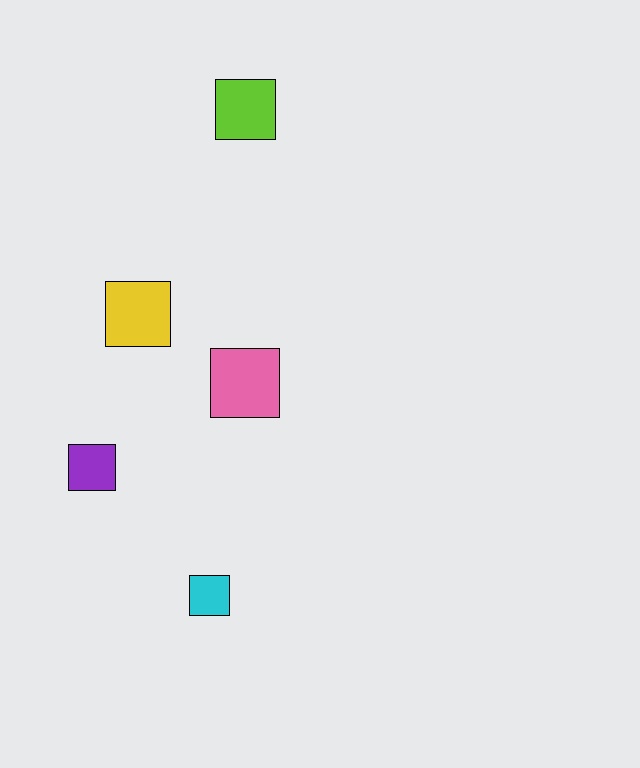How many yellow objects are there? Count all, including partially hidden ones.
There is 1 yellow object.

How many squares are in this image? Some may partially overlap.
There are 5 squares.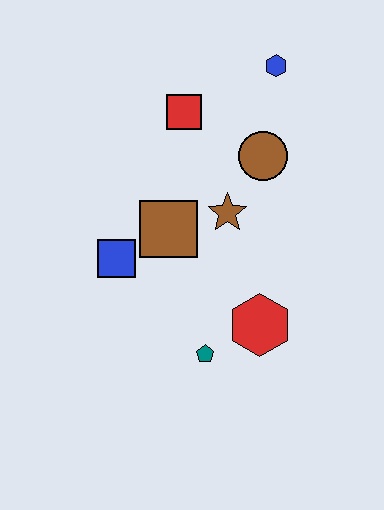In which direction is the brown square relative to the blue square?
The brown square is to the right of the blue square.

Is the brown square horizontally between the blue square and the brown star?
Yes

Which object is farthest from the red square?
The teal pentagon is farthest from the red square.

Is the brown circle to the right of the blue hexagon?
No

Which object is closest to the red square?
The brown circle is closest to the red square.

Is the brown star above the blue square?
Yes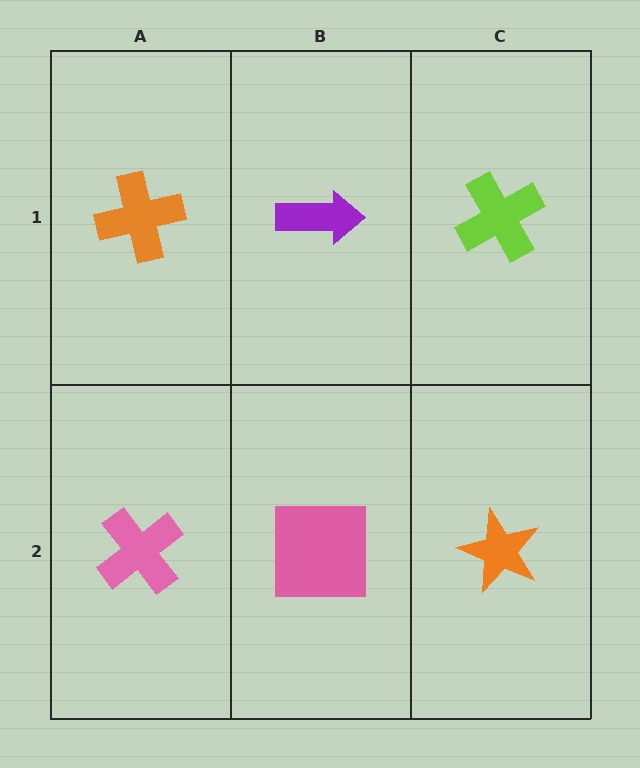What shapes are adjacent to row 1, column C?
An orange star (row 2, column C), a purple arrow (row 1, column B).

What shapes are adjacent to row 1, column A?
A pink cross (row 2, column A), a purple arrow (row 1, column B).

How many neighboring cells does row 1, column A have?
2.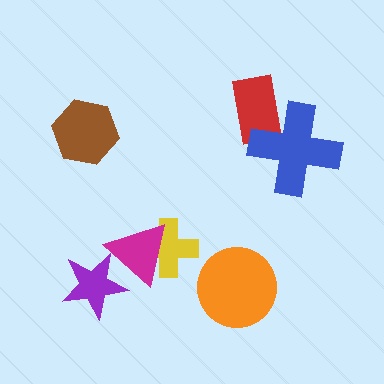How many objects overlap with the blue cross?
1 object overlaps with the blue cross.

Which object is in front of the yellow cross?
The magenta triangle is in front of the yellow cross.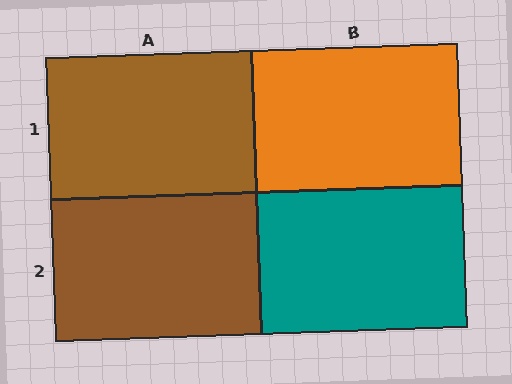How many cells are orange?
1 cell is orange.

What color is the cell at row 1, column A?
Brown.